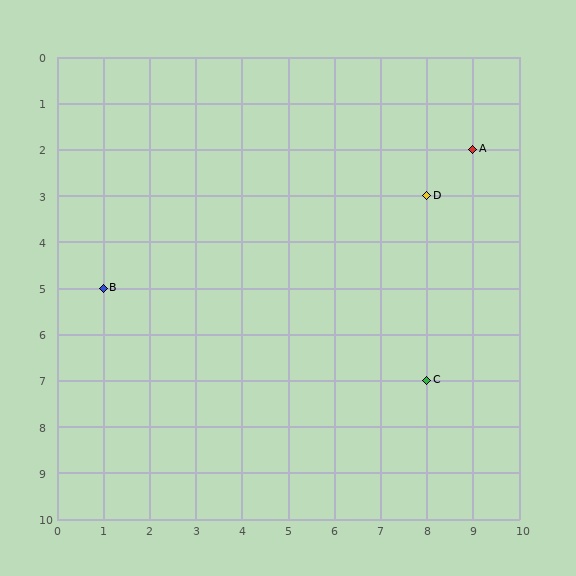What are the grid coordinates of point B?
Point B is at grid coordinates (1, 5).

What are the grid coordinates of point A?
Point A is at grid coordinates (9, 2).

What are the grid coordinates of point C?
Point C is at grid coordinates (8, 7).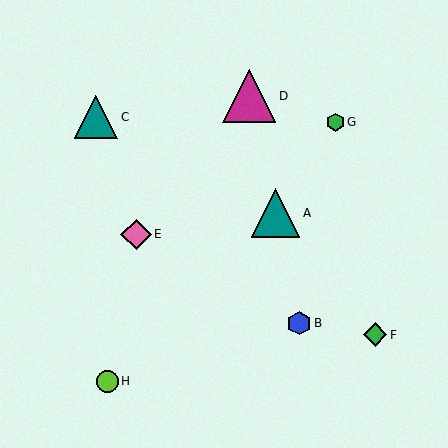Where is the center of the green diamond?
The center of the green diamond is at (375, 335).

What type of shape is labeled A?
Shape A is a teal triangle.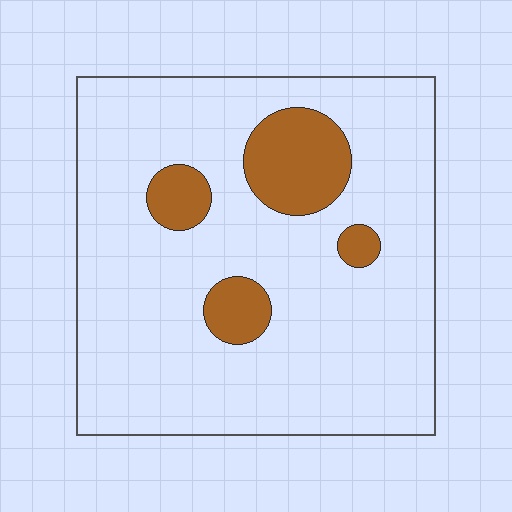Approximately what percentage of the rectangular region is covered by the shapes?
Approximately 15%.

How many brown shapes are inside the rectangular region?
4.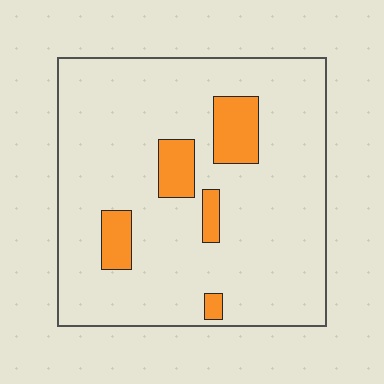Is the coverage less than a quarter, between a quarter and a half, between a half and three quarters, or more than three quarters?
Less than a quarter.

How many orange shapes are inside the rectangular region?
5.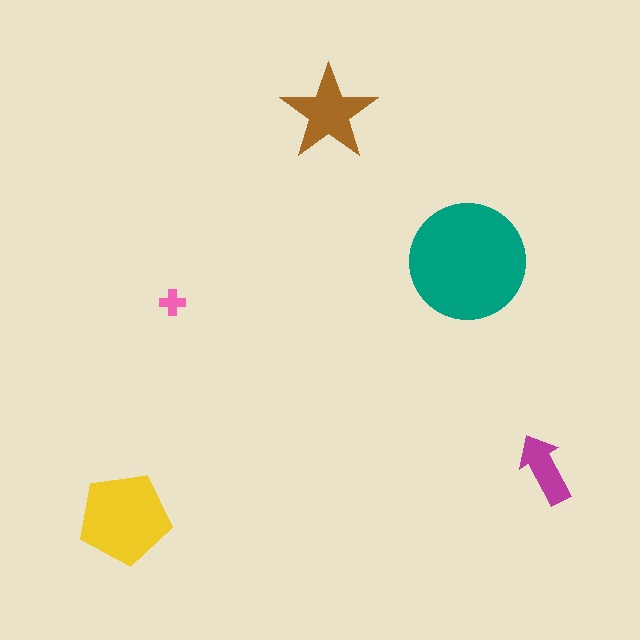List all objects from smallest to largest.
The pink cross, the magenta arrow, the brown star, the yellow pentagon, the teal circle.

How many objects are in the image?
There are 5 objects in the image.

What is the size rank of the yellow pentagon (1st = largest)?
2nd.